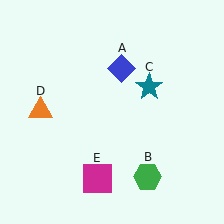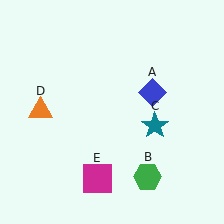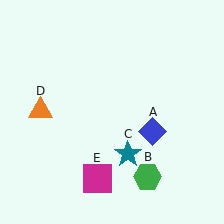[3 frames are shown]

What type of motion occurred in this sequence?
The blue diamond (object A), teal star (object C) rotated clockwise around the center of the scene.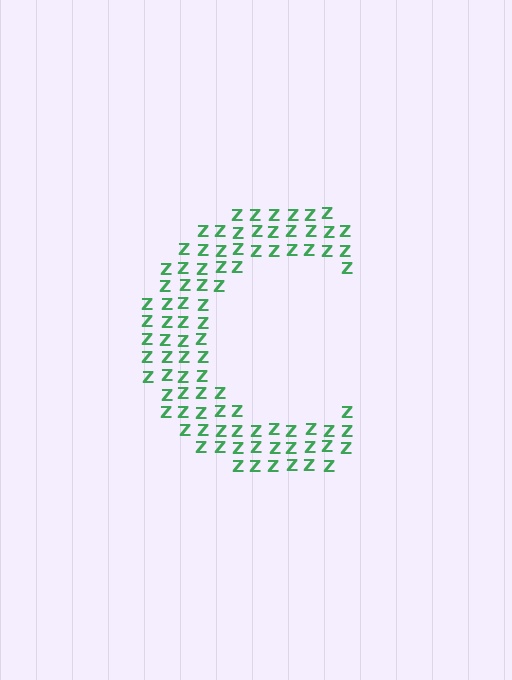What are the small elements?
The small elements are letter Z's.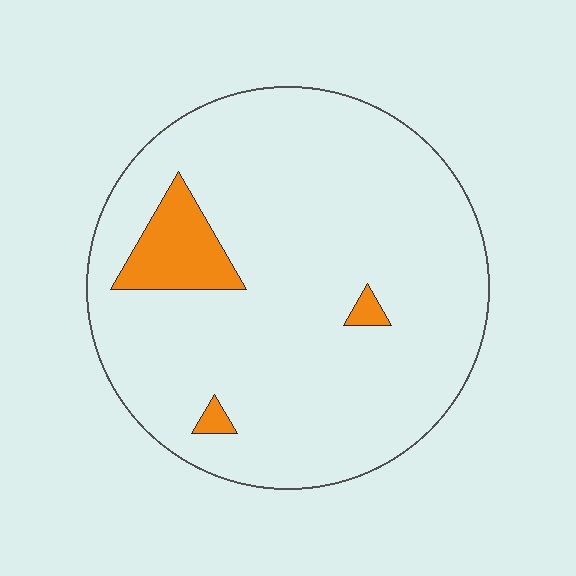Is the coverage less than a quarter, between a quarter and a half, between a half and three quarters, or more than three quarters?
Less than a quarter.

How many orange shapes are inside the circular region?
3.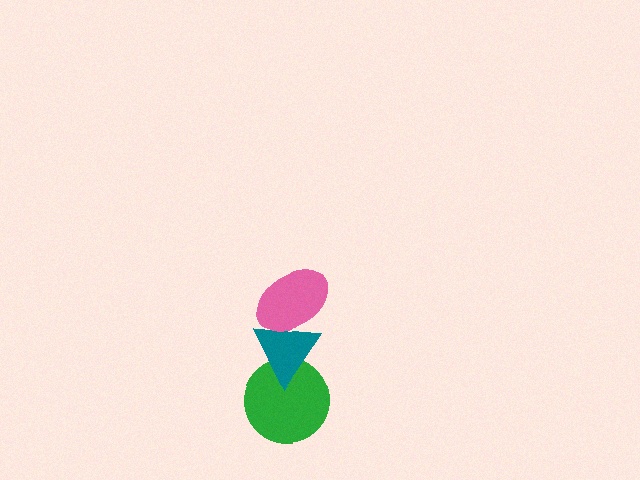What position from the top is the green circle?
The green circle is 3rd from the top.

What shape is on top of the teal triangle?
The pink ellipse is on top of the teal triangle.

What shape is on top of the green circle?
The teal triangle is on top of the green circle.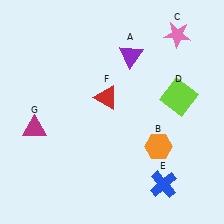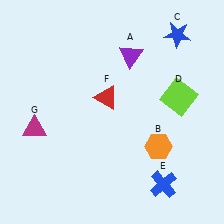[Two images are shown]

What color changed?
The star (C) changed from pink in Image 1 to blue in Image 2.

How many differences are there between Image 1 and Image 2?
There is 1 difference between the two images.